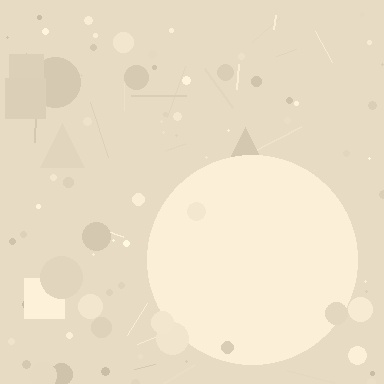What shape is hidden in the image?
A circle is hidden in the image.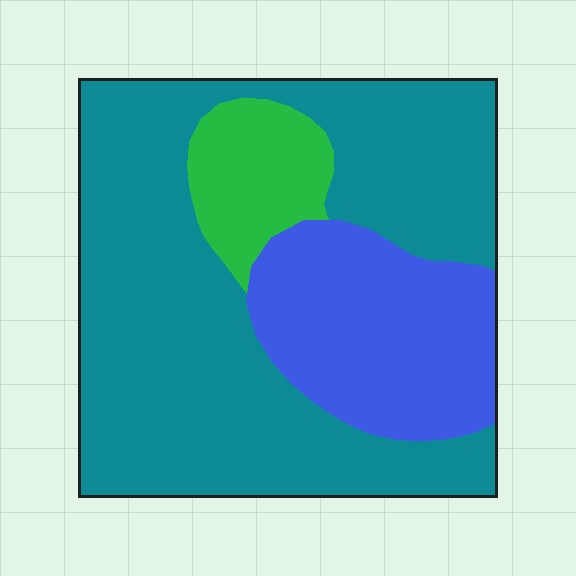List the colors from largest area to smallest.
From largest to smallest: teal, blue, green.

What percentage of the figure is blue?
Blue covers around 25% of the figure.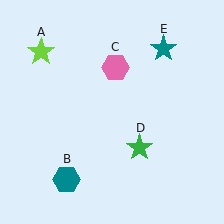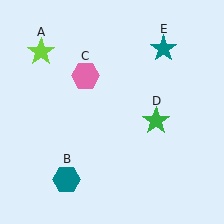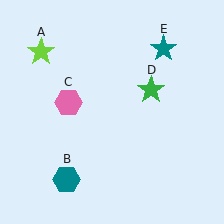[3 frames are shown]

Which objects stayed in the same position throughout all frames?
Lime star (object A) and teal hexagon (object B) and teal star (object E) remained stationary.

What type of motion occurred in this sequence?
The pink hexagon (object C), green star (object D) rotated counterclockwise around the center of the scene.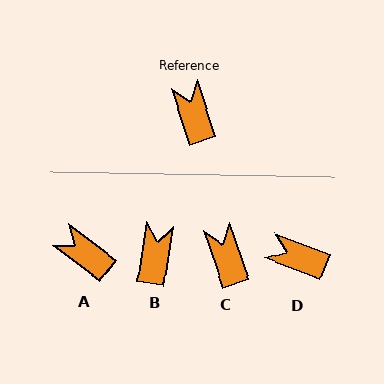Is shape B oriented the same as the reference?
No, it is off by about 27 degrees.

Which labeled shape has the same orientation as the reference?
C.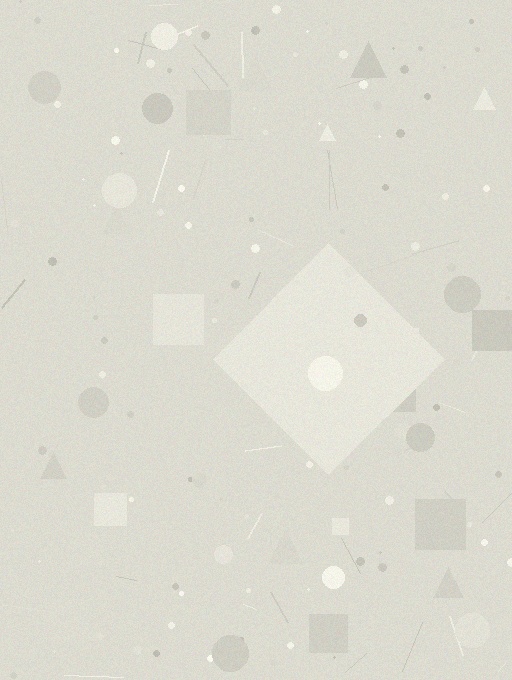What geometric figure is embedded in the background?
A diamond is embedded in the background.